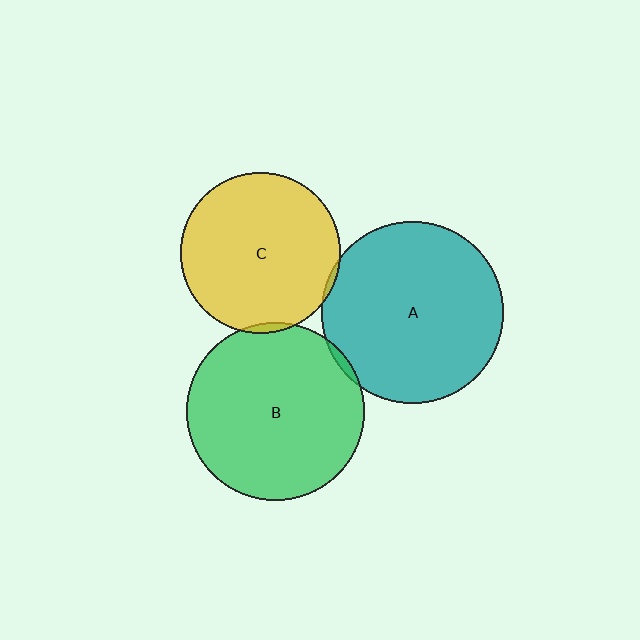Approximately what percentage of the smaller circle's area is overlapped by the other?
Approximately 5%.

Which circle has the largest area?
Circle A (teal).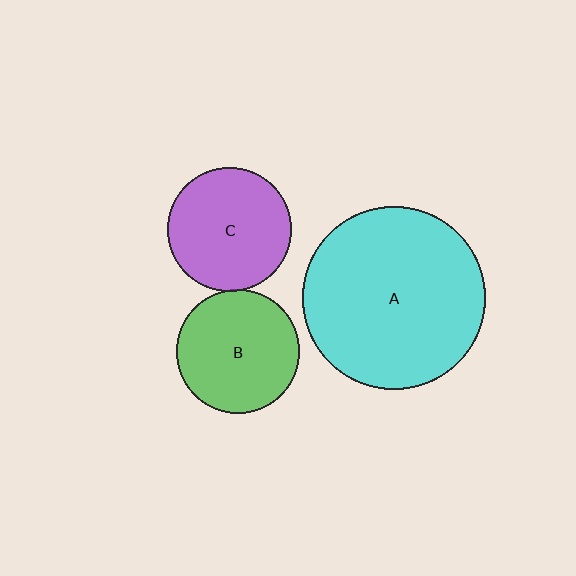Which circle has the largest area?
Circle A (cyan).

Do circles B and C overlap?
Yes.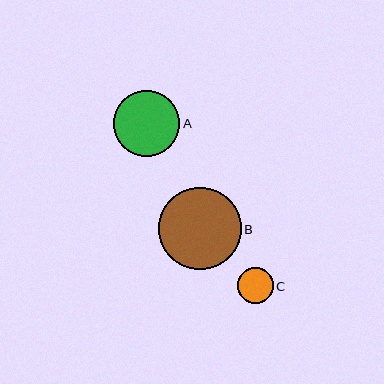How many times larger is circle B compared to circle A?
Circle B is approximately 1.2 times the size of circle A.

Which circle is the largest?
Circle B is the largest with a size of approximately 82 pixels.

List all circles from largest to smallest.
From largest to smallest: B, A, C.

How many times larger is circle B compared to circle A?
Circle B is approximately 1.2 times the size of circle A.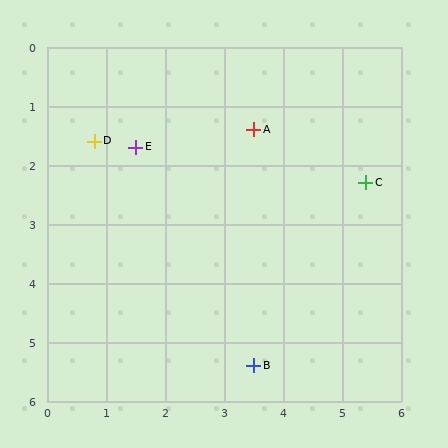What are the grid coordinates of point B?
Point B is at approximately (3.5, 5.4).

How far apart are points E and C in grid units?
Points E and C are about 3.9 grid units apart.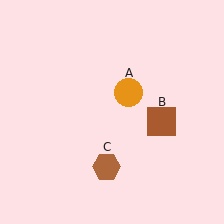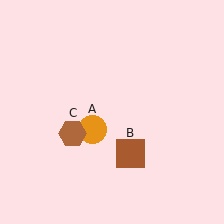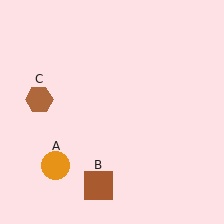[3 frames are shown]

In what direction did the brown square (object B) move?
The brown square (object B) moved down and to the left.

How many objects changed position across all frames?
3 objects changed position: orange circle (object A), brown square (object B), brown hexagon (object C).